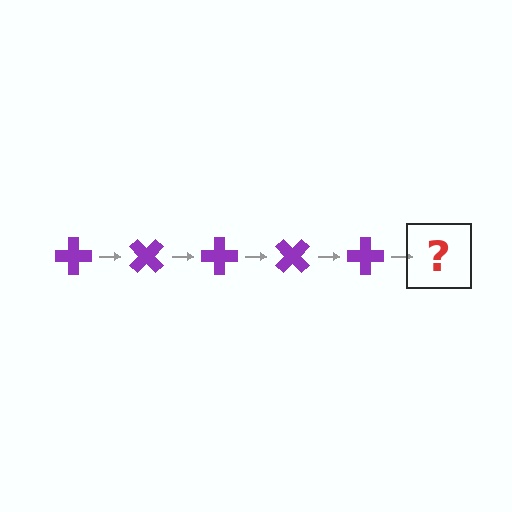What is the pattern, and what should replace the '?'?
The pattern is that the cross rotates 45 degrees each step. The '?' should be a purple cross rotated 225 degrees.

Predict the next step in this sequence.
The next step is a purple cross rotated 225 degrees.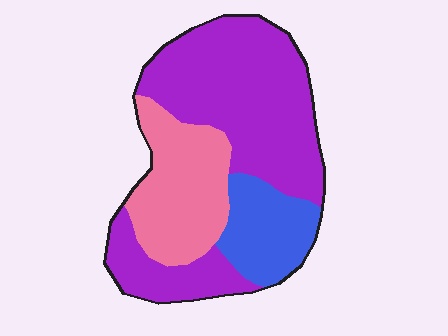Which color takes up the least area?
Blue, at roughly 15%.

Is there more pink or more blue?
Pink.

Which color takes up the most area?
Purple, at roughly 55%.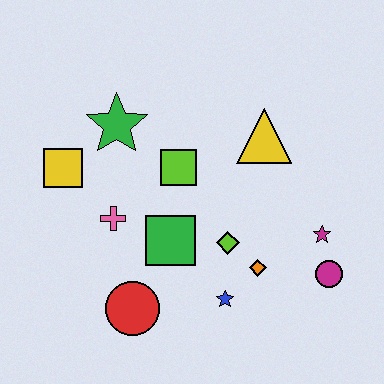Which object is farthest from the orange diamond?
The yellow square is farthest from the orange diamond.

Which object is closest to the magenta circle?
The magenta star is closest to the magenta circle.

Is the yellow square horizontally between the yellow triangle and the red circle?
No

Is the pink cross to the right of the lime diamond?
No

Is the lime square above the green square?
Yes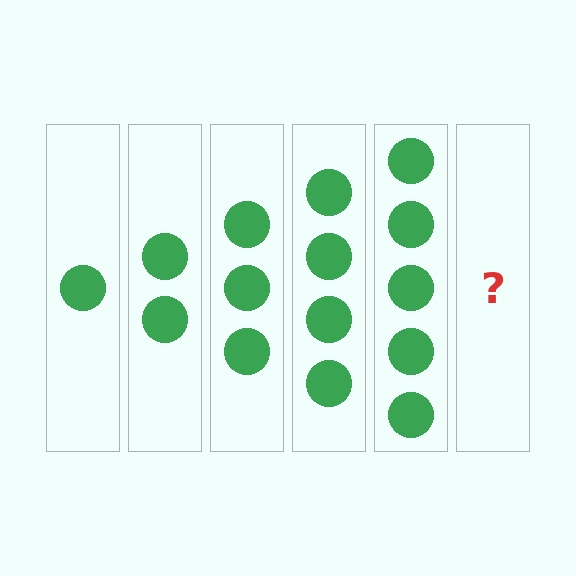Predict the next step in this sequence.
The next step is 6 circles.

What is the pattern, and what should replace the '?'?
The pattern is that each step adds one more circle. The '?' should be 6 circles.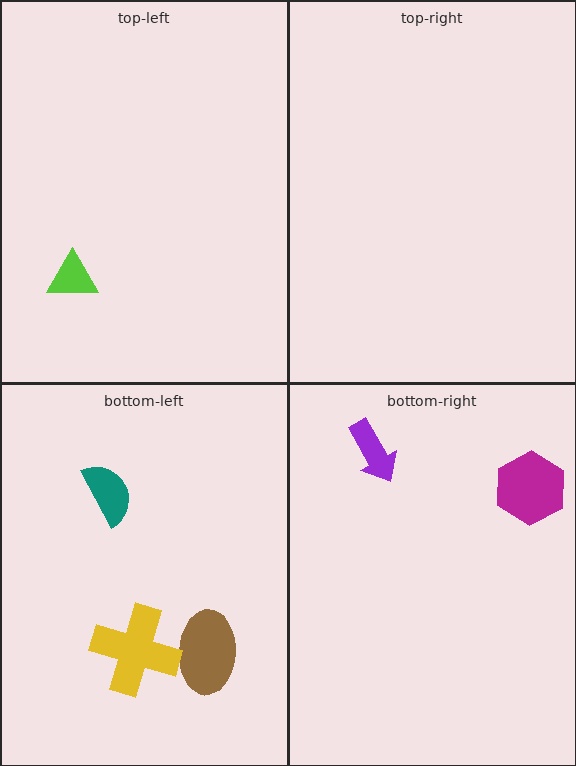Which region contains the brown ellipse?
The bottom-left region.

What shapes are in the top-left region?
The lime triangle.